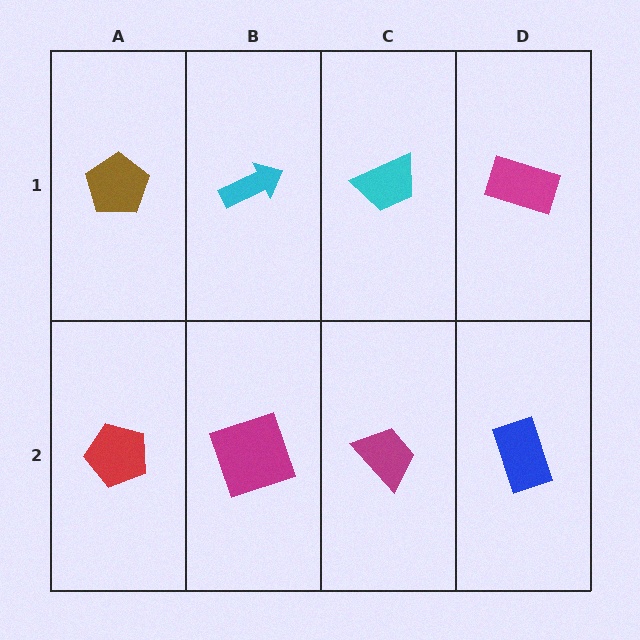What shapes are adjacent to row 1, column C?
A magenta trapezoid (row 2, column C), a cyan arrow (row 1, column B), a magenta rectangle (row 1, column D).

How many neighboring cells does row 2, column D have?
2.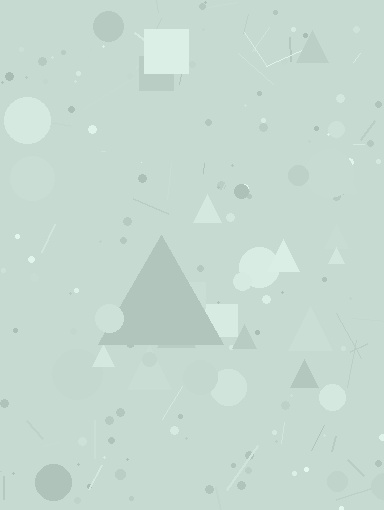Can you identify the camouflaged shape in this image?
The camouflaged shape is a triangle.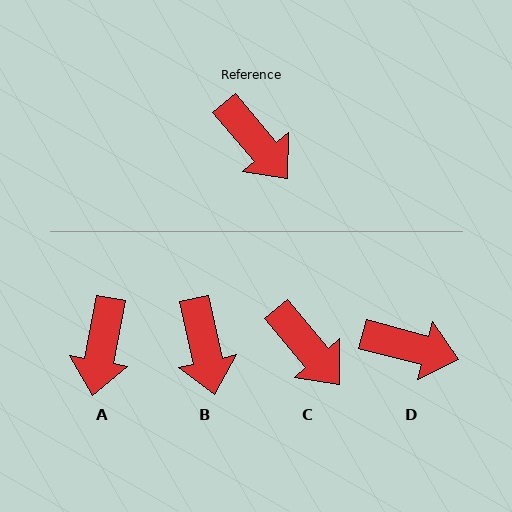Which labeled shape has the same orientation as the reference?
C.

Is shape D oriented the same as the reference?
No, it is off by about 35 degrees.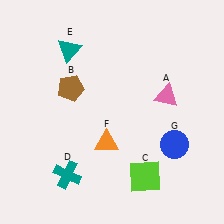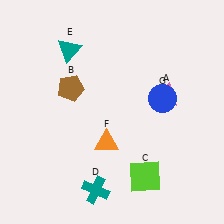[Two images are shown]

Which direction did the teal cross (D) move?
The teal cross (D) moved right.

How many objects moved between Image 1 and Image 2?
2 objects moved between the two images.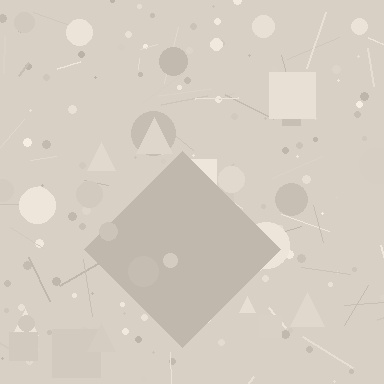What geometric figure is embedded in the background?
A diamond is embedded in the background.